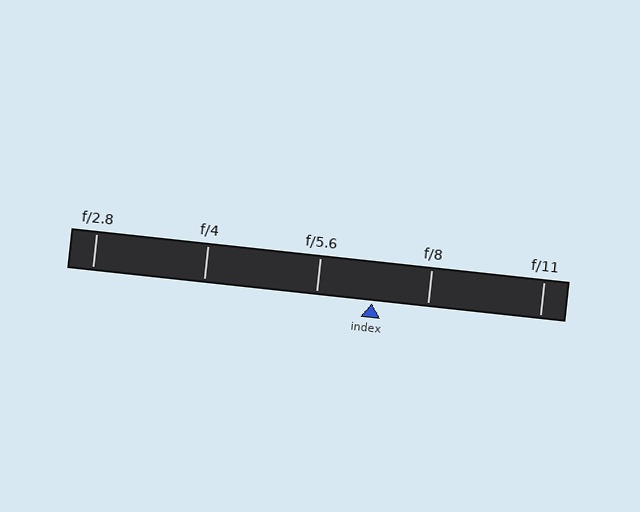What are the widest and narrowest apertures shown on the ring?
The widest aperture shown is f/2.8 and the narrowest is f/11.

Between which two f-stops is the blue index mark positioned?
The index mark is between f/5.6 and f/8.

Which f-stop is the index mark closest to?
The index mark is closest to f/5.6.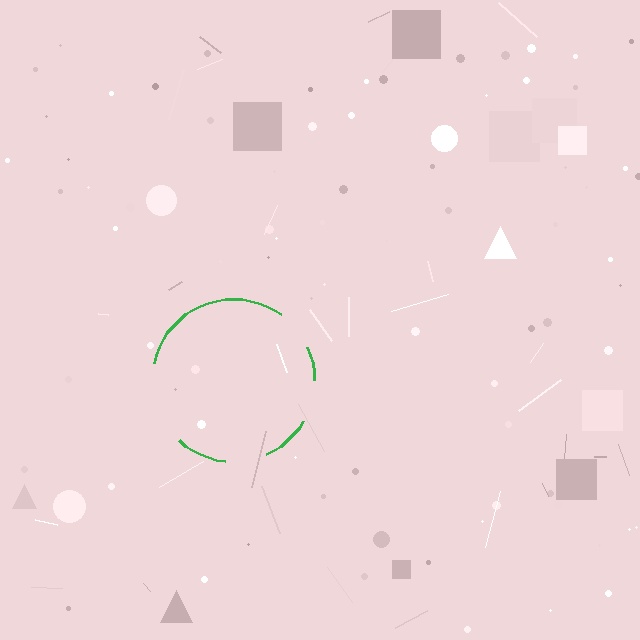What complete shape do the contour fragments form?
The contour fragments form a circle.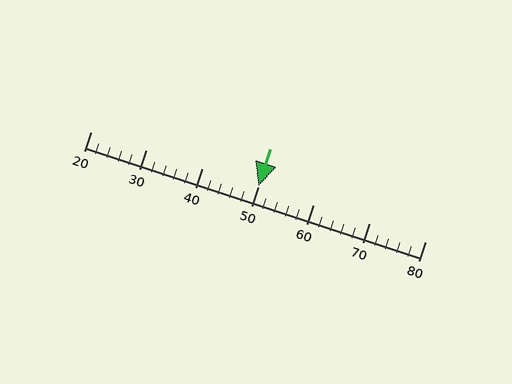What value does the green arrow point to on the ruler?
The green arrow points to approximately 50.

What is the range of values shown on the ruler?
The ruler shows values from 20 to 80.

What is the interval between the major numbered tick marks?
The major tick marks are spaced 10 units apart.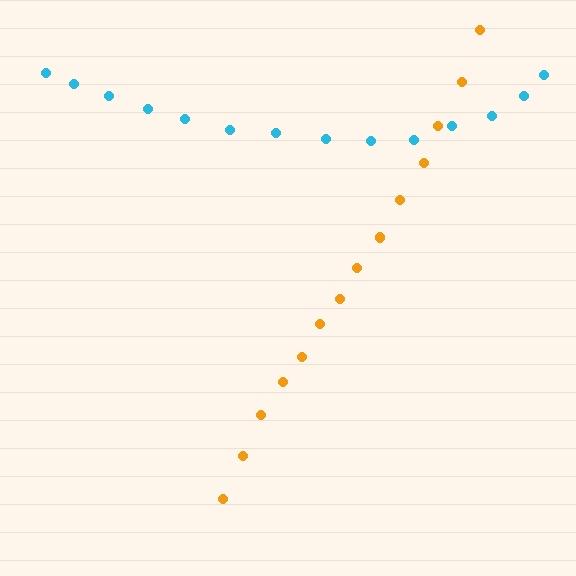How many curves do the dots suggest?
There are 2 distinct paths.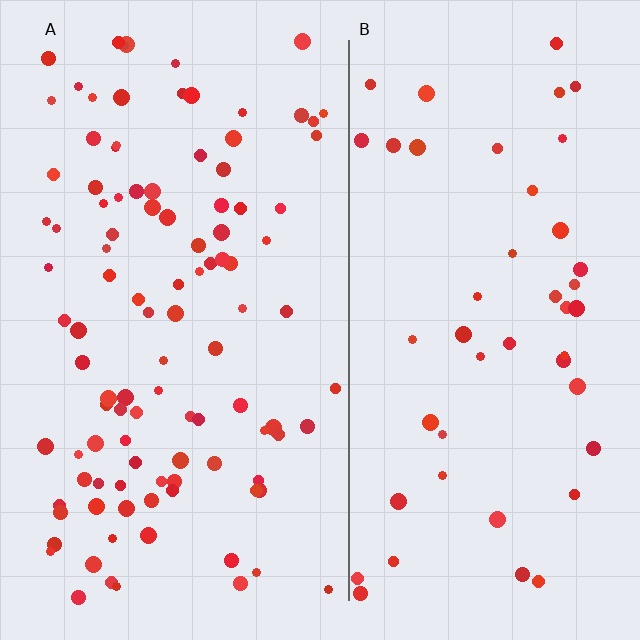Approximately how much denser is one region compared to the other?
Approximately 2.2× — region A over region B.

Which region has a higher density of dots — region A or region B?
A (the left).